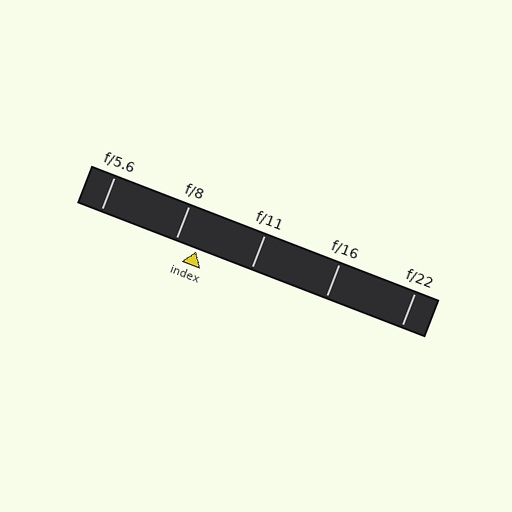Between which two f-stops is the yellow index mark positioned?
The index mark is between f/8 and f/11.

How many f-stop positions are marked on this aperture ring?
There are 5 f-stop positions marked.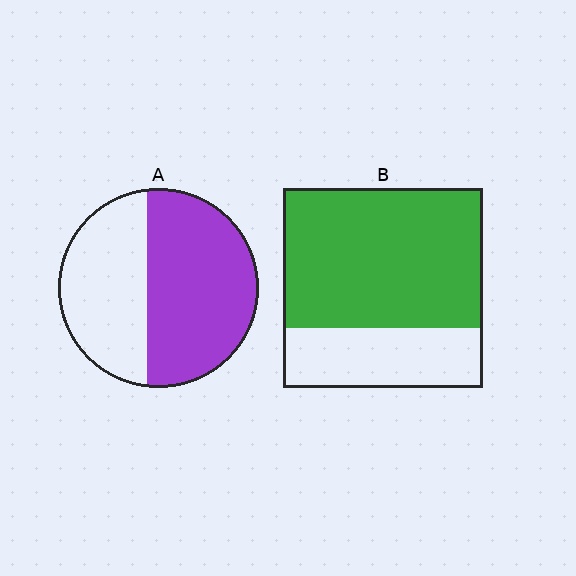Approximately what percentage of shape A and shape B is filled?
A is approximately 55% and B is approximately 70%.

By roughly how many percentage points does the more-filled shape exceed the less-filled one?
By roughly 15 percentage points (B over A).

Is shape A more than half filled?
Yes.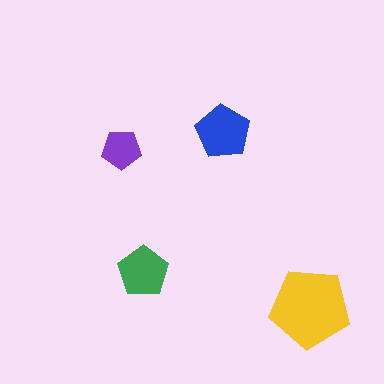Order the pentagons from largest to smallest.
the yellow one, the blue one, the green one, the purple one.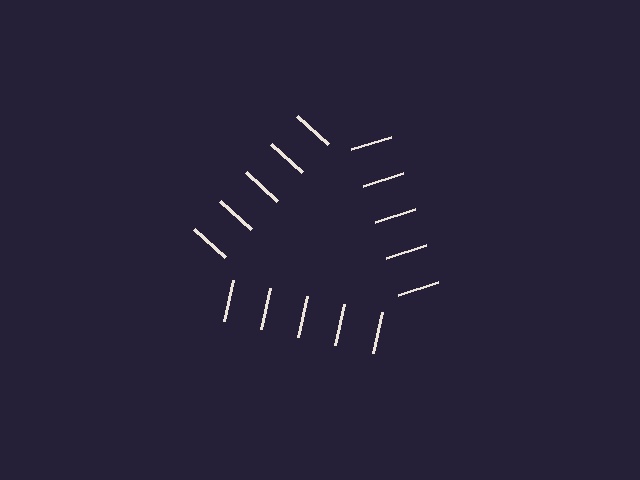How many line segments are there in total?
15 — 5 along each of the 3 edges.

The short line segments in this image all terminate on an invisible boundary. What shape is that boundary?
An illusory triangle — the line segments terminate on its edges but no continuous stroke is drawn.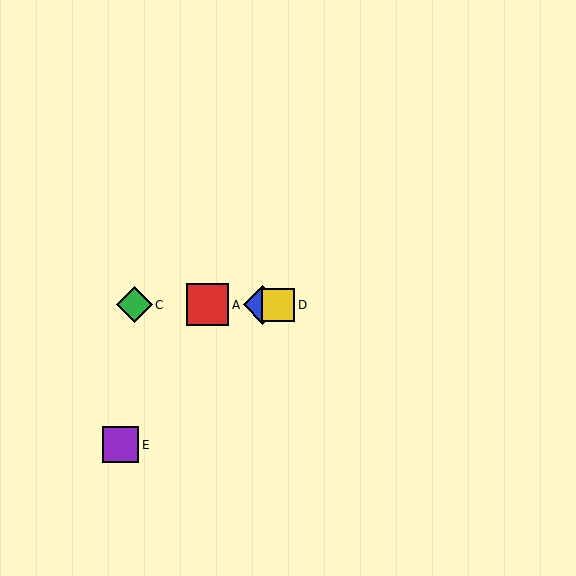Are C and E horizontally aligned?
No, C is at y≈305 and E is at y≈445.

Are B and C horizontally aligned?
Yes, both are at y≈305.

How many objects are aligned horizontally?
4 objects (A, B, C, D) are aligned horizontally.